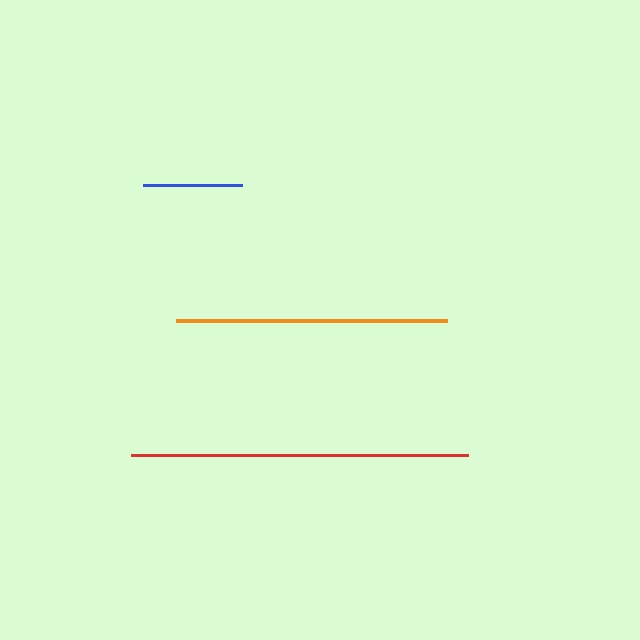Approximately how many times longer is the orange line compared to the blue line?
The orange line is approximately 2.7 times the length of the blue line.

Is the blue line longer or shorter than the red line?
The red line is longer than the blue line.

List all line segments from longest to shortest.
From longest to shortest: red, orange, blue.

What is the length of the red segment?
The red segment is approximately 337 pixels long.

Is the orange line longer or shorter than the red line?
The red line is longer than the orange line.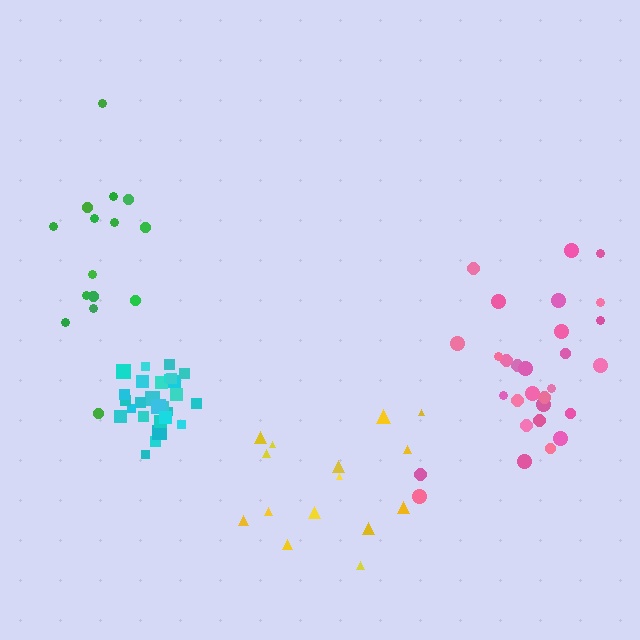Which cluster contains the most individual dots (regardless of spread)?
Pink (29).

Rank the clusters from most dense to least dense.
cyan, pink, yellow, green.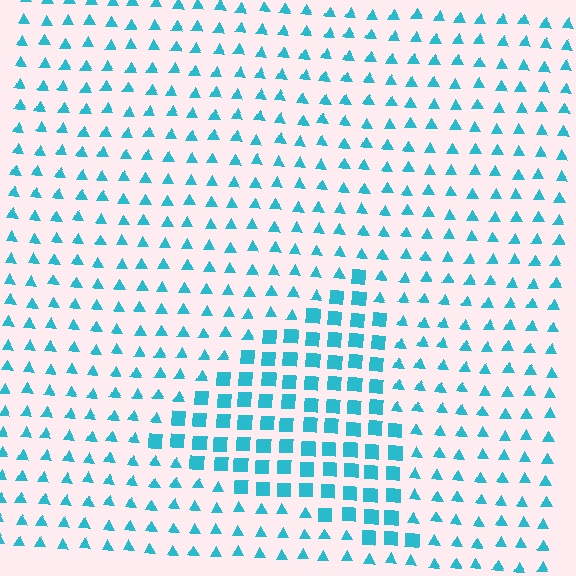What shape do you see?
I see a triangle.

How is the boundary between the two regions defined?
The boundary is defined by a change in element shape: squares inside vs. triangles outside. All elements share the same color and spacing.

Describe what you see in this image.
The image is filled with small cyan elements arranged in a uniform grid. A triangle-shaped region contains squares, while the surrounding area contains triangles. The boundary is defined purely by the change in element shape.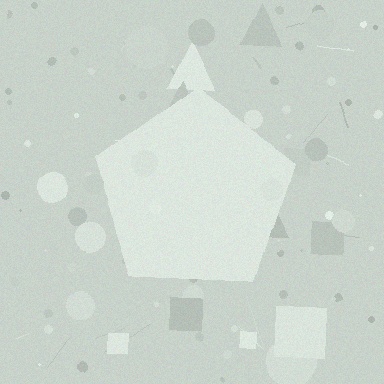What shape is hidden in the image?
A pentagon is hidden in the image.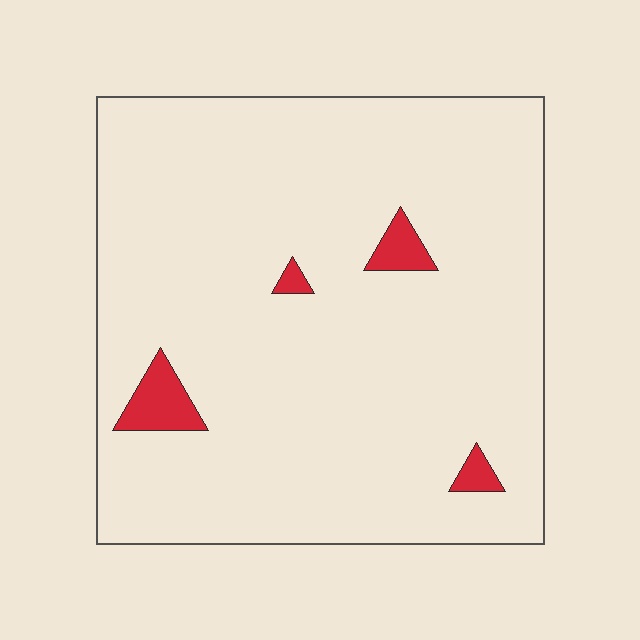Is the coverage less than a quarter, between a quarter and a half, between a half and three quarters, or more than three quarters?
Less than a quarter.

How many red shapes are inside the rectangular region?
4.